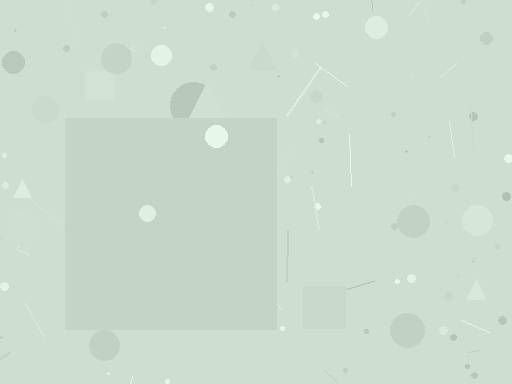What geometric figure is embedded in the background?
A square is embedded in the background.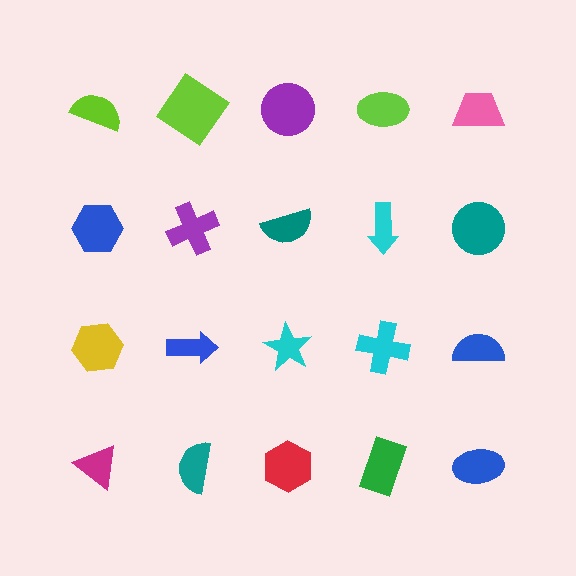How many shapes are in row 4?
5 shapes.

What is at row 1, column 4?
A lime ellipse.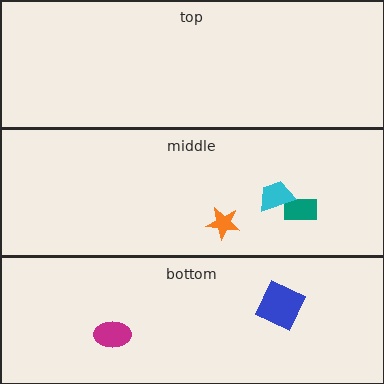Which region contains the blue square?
The bottom region.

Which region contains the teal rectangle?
The middle region.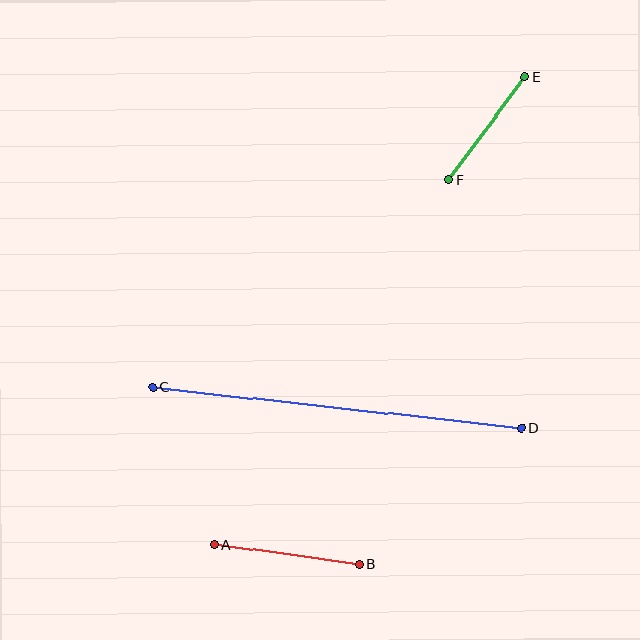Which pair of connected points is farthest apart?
Points C and D are farthest apart.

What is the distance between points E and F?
The distance is approximately 128 pixels.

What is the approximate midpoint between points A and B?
The midpoint is at approximately (286, 554) pixels.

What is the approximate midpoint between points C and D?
The midpoint is at approximately (337, 408) pixels.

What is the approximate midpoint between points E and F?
The midpoint is at approximately (487, 128) pixels.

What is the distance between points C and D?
The distance is approximately 371 pixels.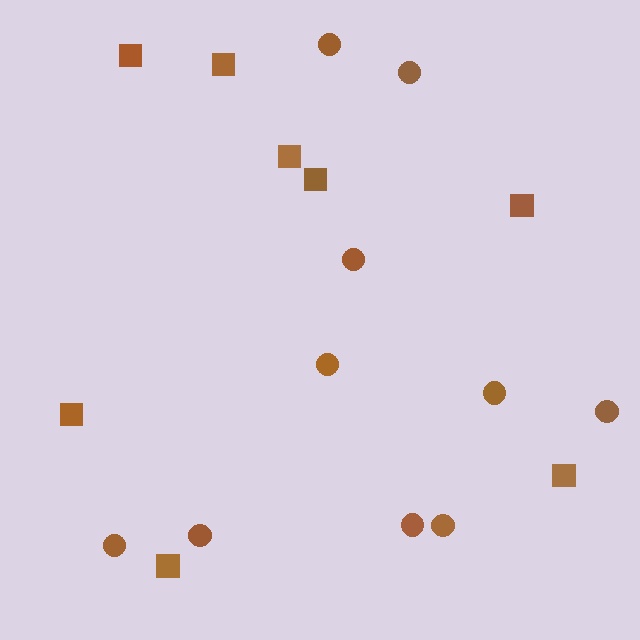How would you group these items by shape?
There are 2 groups: one group of circles (10) and one group of squares (8).